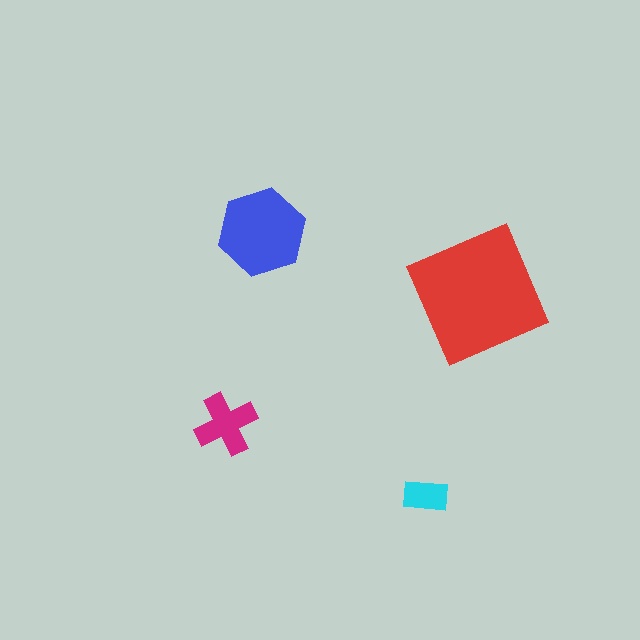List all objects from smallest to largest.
The cyan rectangle, the magenta cross, the blue hexagon, the red square.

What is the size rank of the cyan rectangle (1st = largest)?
4th.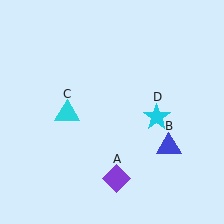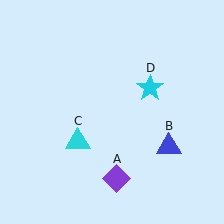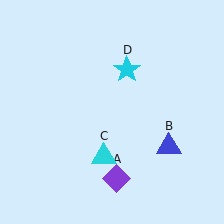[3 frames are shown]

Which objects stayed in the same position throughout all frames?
Purple diamond (object A) and blue triangle (object B) remained stationary.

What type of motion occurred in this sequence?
The cyan triangle (object C), cyan star (object D) rotated counterclockwise around the center of the scene.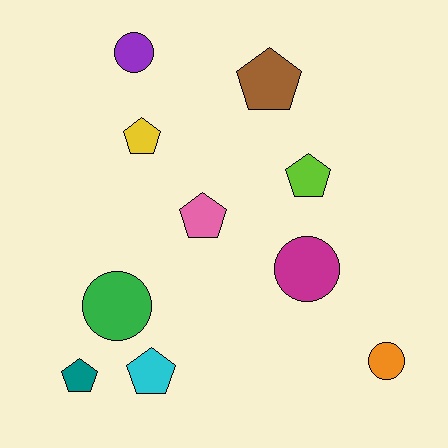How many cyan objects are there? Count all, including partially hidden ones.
There is 1 cyan object.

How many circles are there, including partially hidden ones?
There are 4 circles.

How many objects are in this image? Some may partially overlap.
There are 10 objects.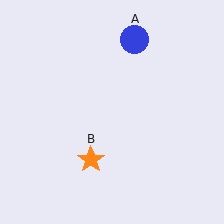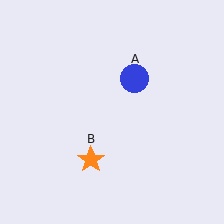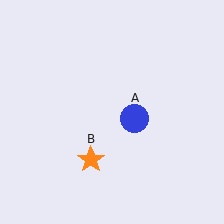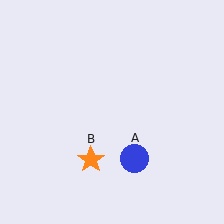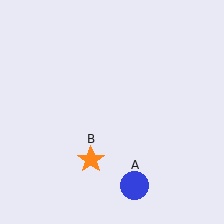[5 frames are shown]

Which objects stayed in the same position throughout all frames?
Orange star (object B) remained stationary.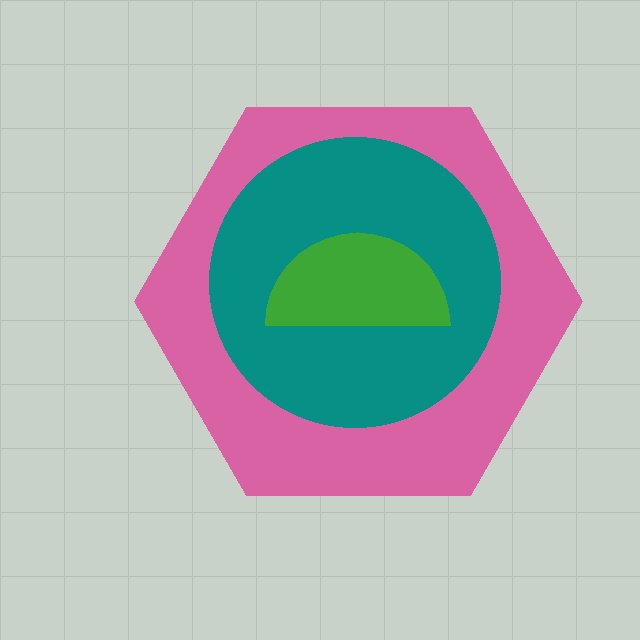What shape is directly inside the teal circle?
The green semicircle.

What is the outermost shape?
The pink hexagon.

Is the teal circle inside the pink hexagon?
Yes.